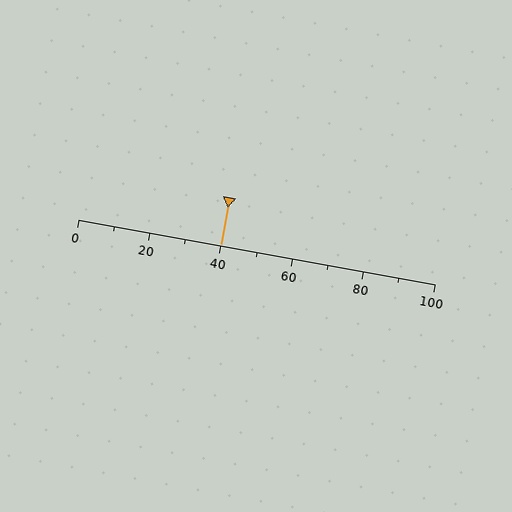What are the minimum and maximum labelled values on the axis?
The axis runs from 0 to 100.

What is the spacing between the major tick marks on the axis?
The major ticks are spaced 20 apart.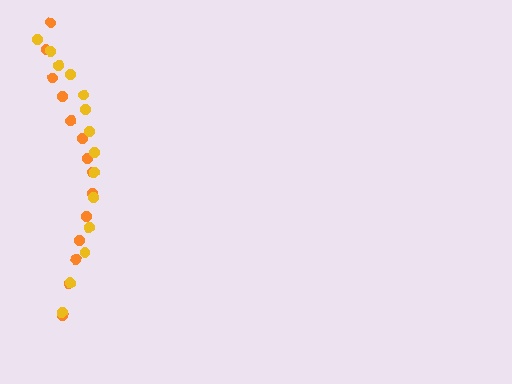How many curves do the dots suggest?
There are 2 distinct paths.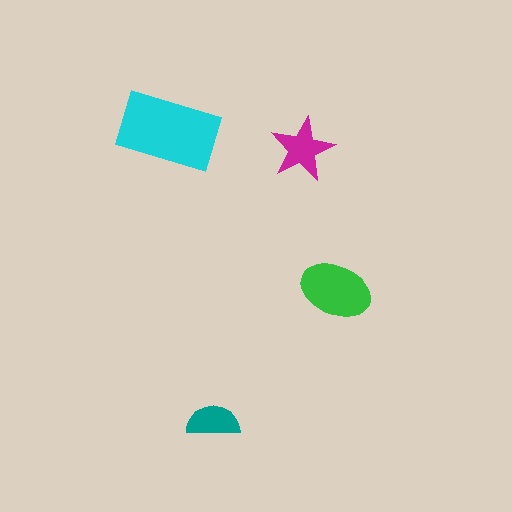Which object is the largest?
The cyan rectangle.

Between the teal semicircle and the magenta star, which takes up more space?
The magenta star.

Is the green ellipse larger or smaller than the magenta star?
Larger.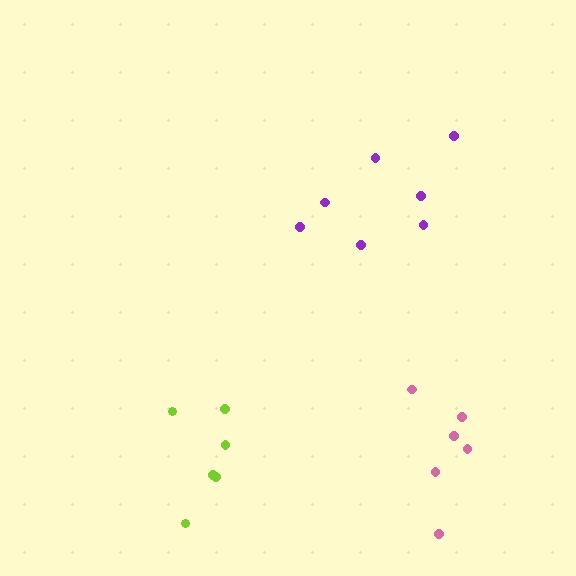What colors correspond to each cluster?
The clusters are colored: lime, purple, pink.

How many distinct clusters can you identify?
There are 3 distinct clusters.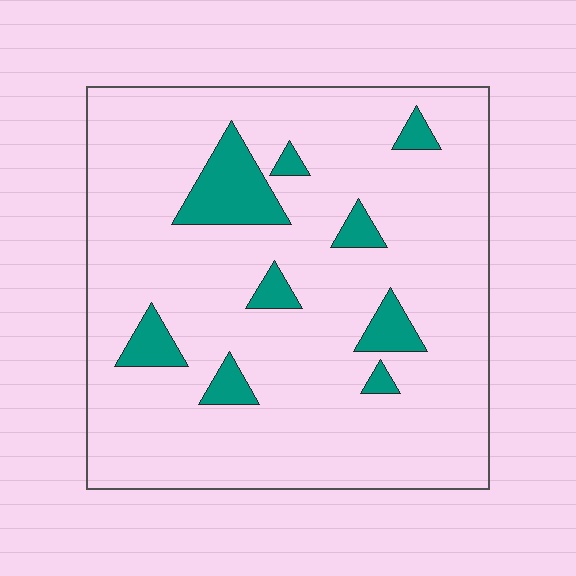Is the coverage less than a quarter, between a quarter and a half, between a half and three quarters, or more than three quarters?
Less than a quarter.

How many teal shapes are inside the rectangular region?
9.